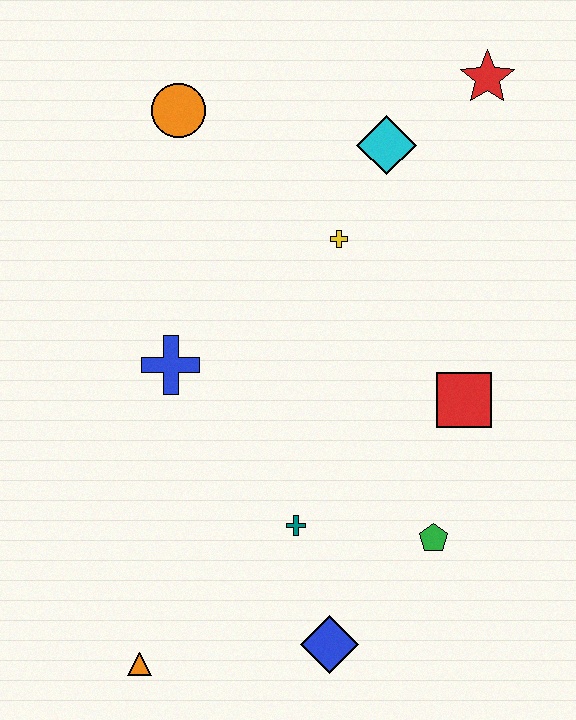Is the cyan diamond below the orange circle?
Yes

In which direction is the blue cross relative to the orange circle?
The blue cross is below the orange circle.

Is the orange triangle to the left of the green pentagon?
Yes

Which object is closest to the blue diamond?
The teal cross is closest to the blue diamond.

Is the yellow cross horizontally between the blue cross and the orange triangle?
No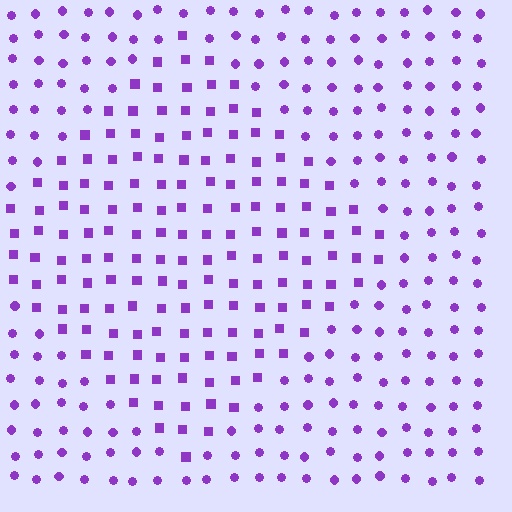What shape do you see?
I see a diamond.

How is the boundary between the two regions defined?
The boundary is defined by a change in element shape: squares inside vs. circles outside. All elements share the same color and spacing.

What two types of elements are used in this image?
The image uses squares inside the diamond region and circles outside it.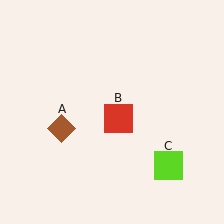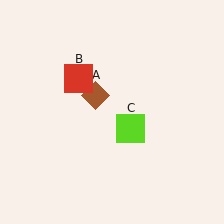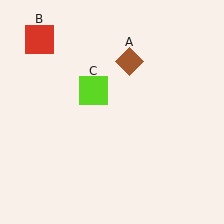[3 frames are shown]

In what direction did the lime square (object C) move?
The lime square (object C) moved up and to the left.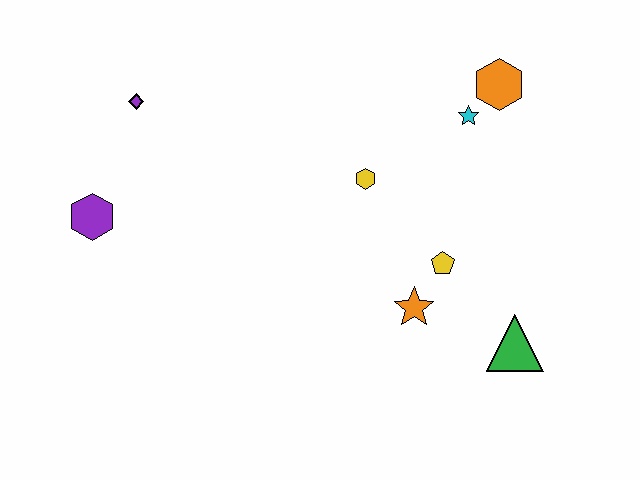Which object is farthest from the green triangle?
The purple diamond is farthest from the green triangle.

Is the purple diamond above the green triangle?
Yes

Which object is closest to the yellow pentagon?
The orange star is closest to the yellow pentagon.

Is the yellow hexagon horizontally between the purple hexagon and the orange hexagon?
Yes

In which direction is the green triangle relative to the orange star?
The green triangle is to the right of the orange star.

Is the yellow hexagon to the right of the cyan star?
No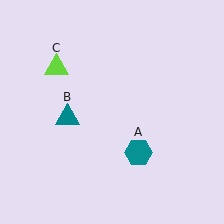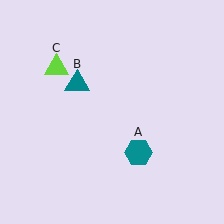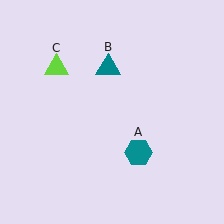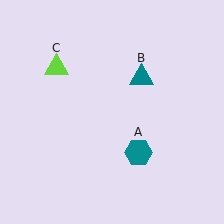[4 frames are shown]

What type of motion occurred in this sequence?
The teal triangle (object B) rotated clockwise around the center of the scene.